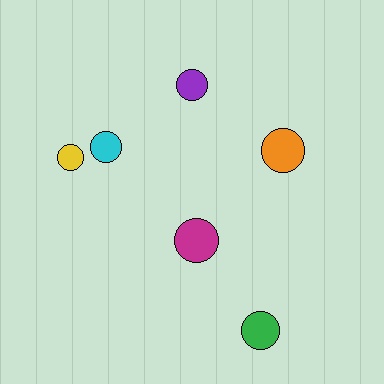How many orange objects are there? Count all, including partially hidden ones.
There is 1 orange object.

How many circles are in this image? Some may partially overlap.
There are 6 circles.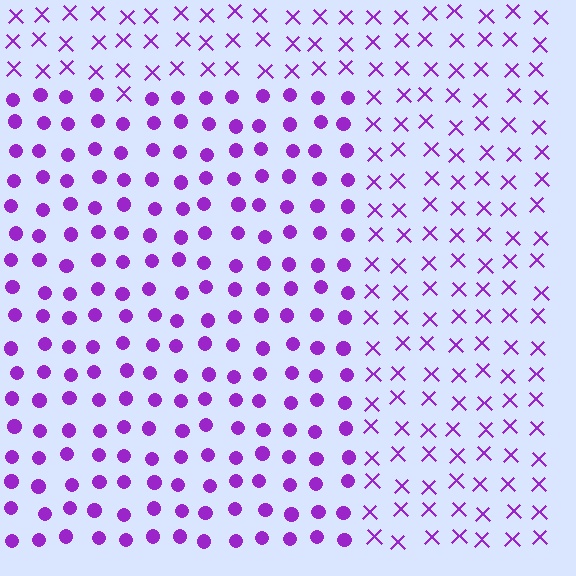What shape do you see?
I see a rectangle.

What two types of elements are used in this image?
The image uses circles inside the rectangle region and X marks outside it.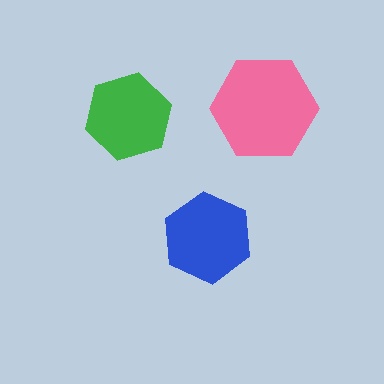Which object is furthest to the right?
The pink hexagon is rightmost.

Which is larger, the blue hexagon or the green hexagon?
The blue one.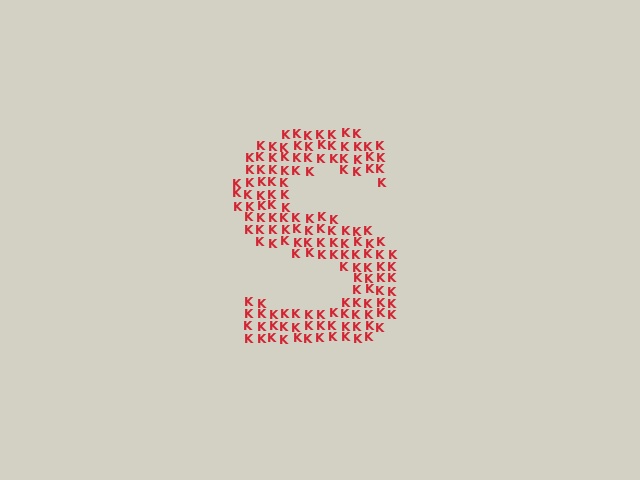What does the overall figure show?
The overall figure shows the letter S.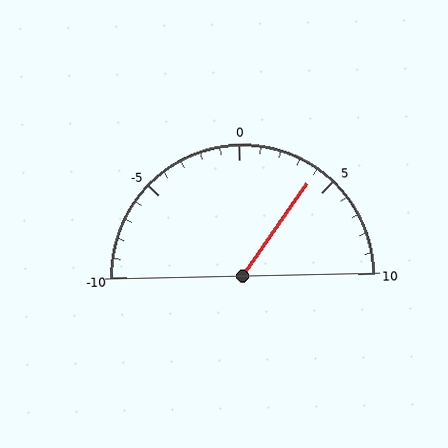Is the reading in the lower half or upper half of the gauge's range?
The reading is in the upper half of the range (-10 to 10).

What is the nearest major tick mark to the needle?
The nearest major tick mark is 5.